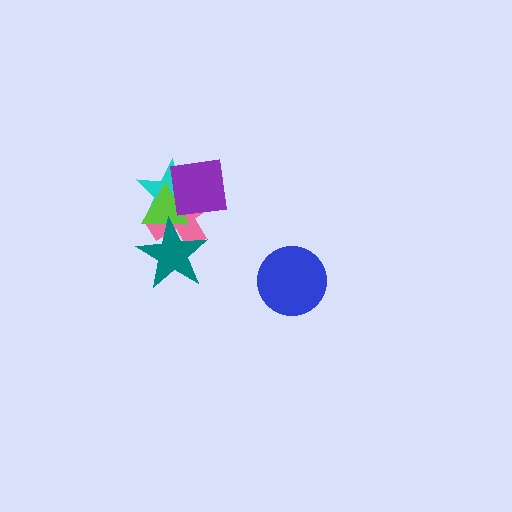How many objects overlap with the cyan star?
4 objects overlap with the cyan star.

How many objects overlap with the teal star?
3 objects overlap with the teal star.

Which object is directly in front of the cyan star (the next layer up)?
The lime triangle is directly in front of the cyan star.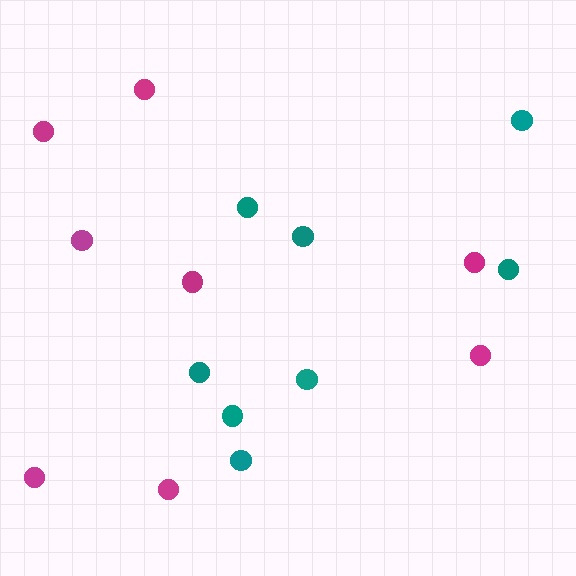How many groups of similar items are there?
There are 2 groups: one group of magenta circles (8) and one group of teal circles (8).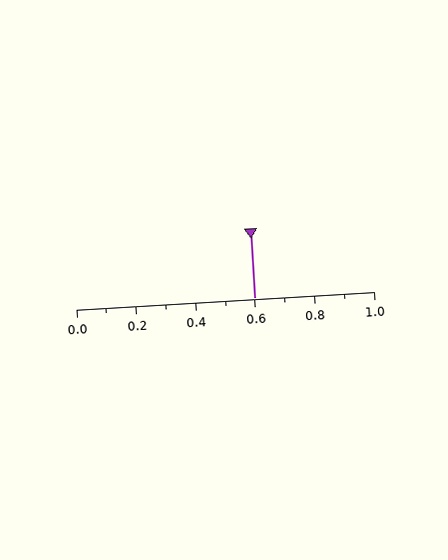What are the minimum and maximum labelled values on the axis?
The axis runs from 0.0 to 1.0.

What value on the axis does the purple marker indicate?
The marker indicates approximately 0.6.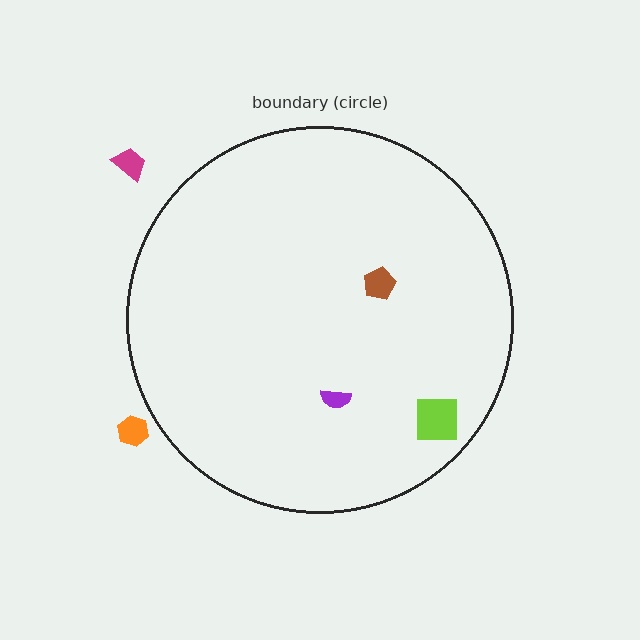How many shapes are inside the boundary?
3 inside, 2 outside.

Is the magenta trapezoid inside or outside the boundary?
Outside.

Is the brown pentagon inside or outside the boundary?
Inside.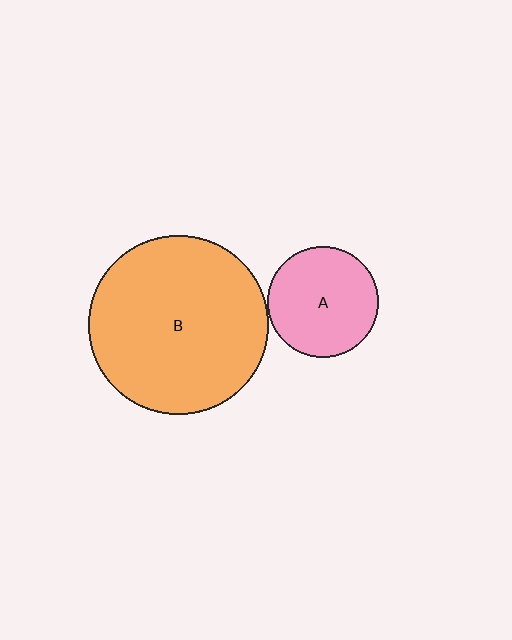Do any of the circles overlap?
No, none of the circles overlap.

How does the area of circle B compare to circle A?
Approximately 2.6 times.